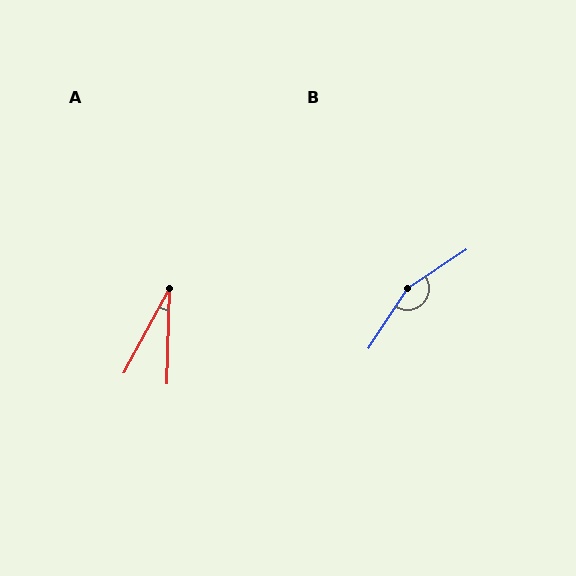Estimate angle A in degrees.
Approximately 27 degrees.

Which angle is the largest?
B, at approximately 157 degrees.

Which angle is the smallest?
A, at approximately 27 degrees.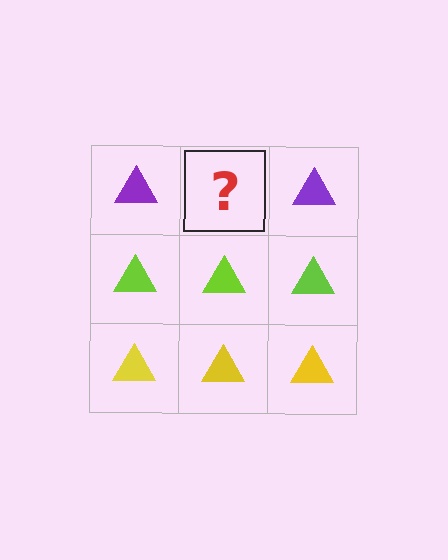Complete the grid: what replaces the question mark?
The question mark should be replaced with a purple triangle.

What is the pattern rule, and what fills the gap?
The rule is that each row has a consistent color. The gap should be filled with a purple triangle.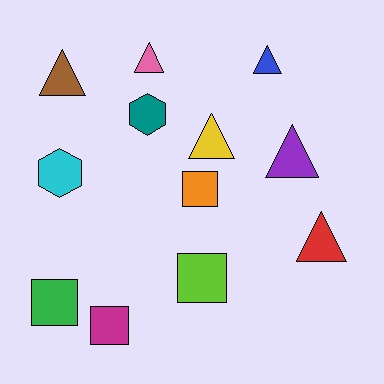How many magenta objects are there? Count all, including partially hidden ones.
There is 1 magenta object.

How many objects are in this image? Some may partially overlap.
There are 12 objects.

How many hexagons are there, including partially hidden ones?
There are 2 hexagons.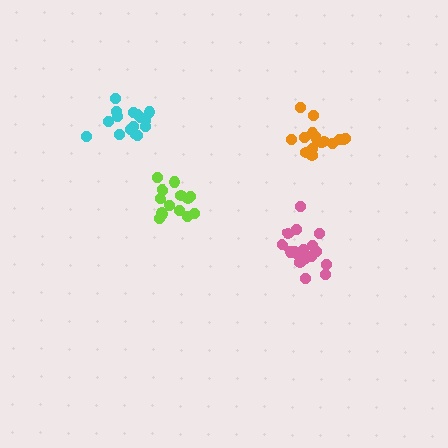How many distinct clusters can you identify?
There are 4 distinct clusters.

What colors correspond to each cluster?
The clusters are colored: lime, orange, pink, cyan.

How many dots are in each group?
Group 1: 13 dots, Group 2: 16 dots, Group 3: 17 dots, Group 4: 16 dots (62 total).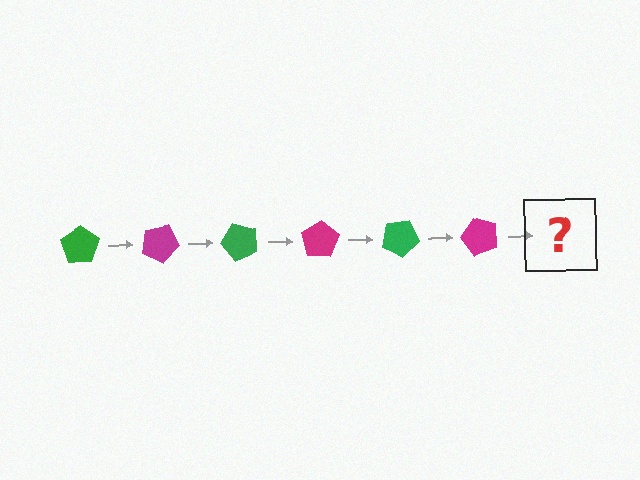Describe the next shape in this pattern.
It should be a green pentagon, rotated 150 degrees from the start.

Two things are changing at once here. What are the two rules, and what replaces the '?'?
The two rules are that it rotates 25 degrees each step and the color cycles through green and magenta. The '?' should be a green pentagon, rotated 150 degrees from the start.